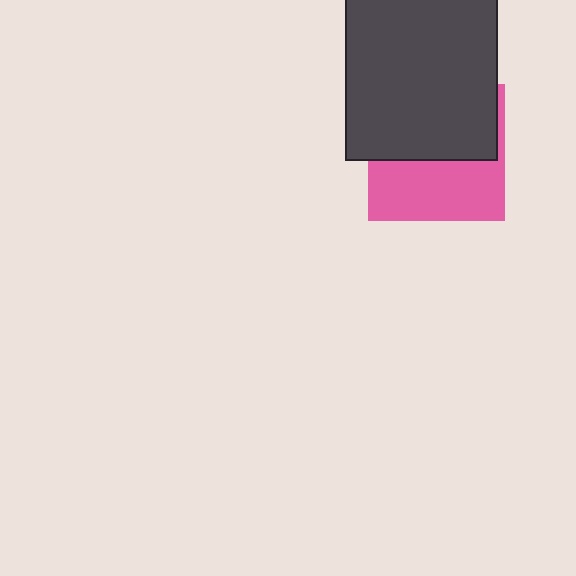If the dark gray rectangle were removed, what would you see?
You would see the complete pink square.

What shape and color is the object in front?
The object in front is a dark gray rectangle.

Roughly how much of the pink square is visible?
About half of it is visible (roughly 47%).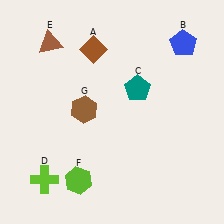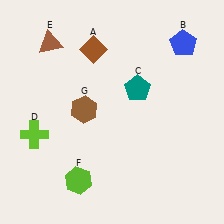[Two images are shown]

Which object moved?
The lime cross (D) moved up.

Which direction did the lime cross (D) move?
The lime cross (D) moved up.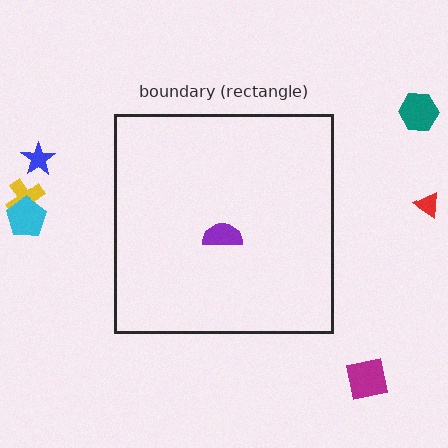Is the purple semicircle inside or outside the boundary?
Inside.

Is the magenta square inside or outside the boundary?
Outside.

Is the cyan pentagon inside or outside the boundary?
Outside.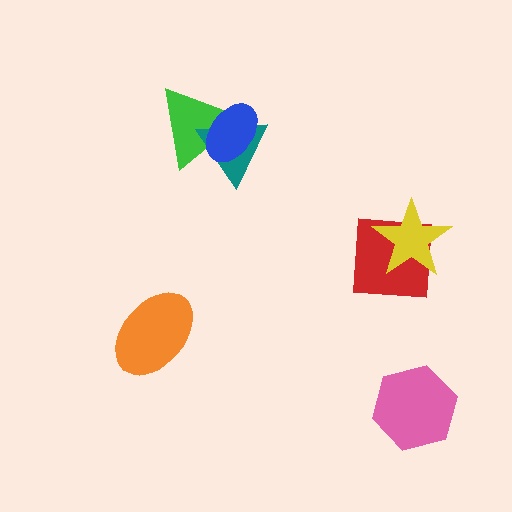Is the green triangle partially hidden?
Yes, it is partially covered by another shape.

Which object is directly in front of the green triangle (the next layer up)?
The teal triangle is directly in front of the green triangle.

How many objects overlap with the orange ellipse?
0 objects overlap with the orange ellipse.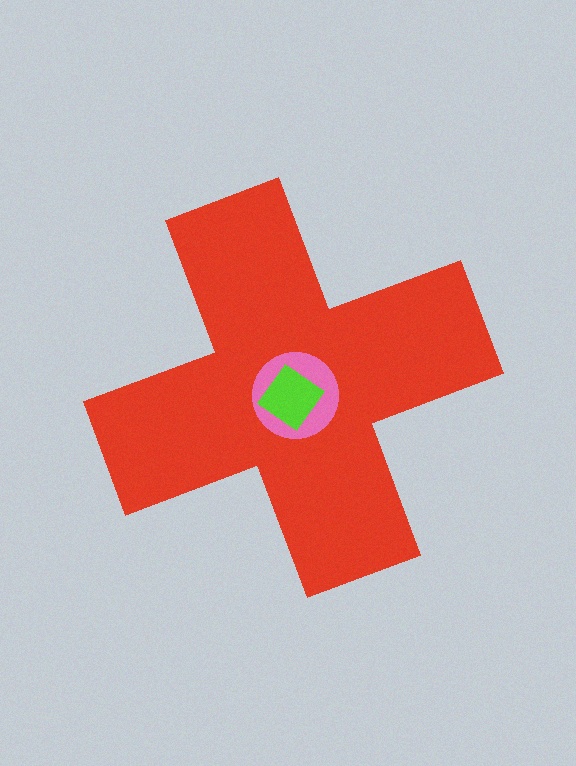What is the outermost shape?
The red cross.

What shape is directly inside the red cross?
The pink circle.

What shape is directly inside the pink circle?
The lime diamond.